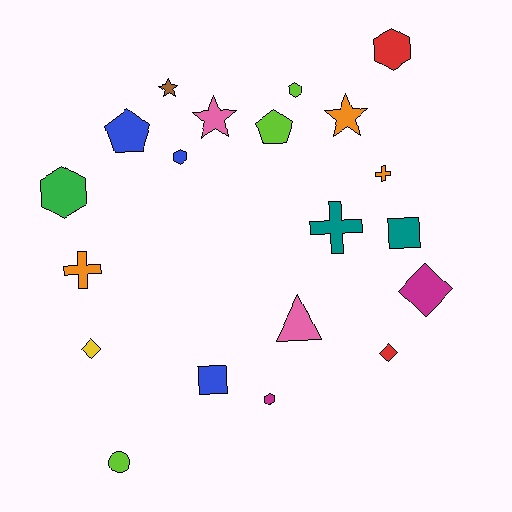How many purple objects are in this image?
There are no purple objects.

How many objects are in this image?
There are 20 objects.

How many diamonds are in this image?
There are 3 diamonds.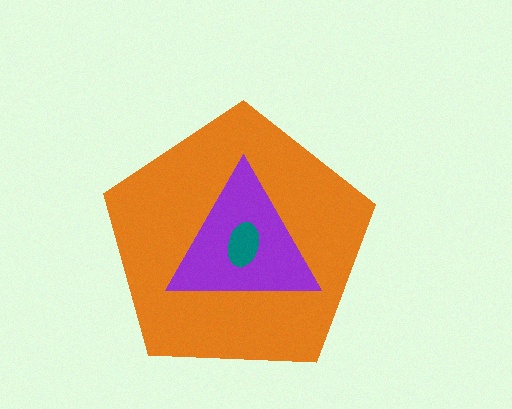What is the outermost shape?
The orange pentagon.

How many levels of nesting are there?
3.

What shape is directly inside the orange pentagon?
The purple triangle.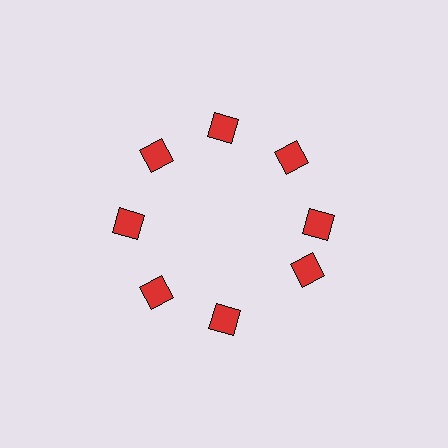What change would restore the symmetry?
The symmetry would be restored by rotating it back into even spacing with its neighbors so that all 8 diamonds sit at equal angles and equal distance from the center.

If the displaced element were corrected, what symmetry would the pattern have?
It would have 8-fold rotational symmetry — the pattern would map onto itself every 45 degrees.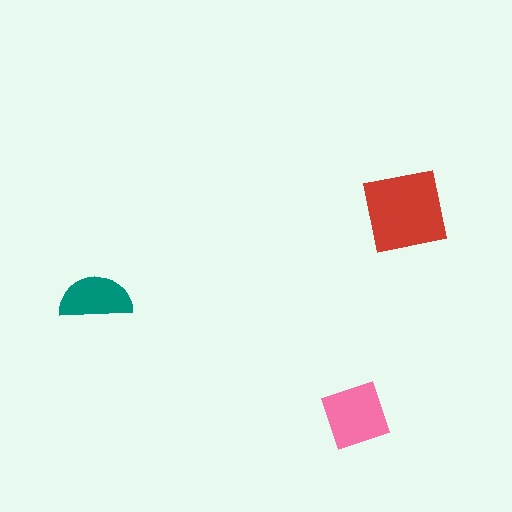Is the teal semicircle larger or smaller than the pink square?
Smaller.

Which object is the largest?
The red square.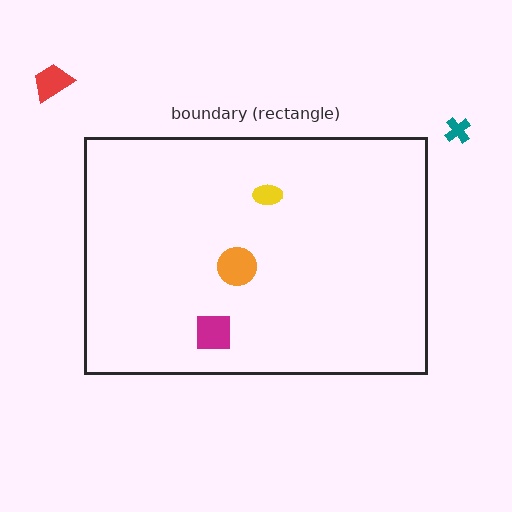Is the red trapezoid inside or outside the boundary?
Outside.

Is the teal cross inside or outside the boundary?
Outside.